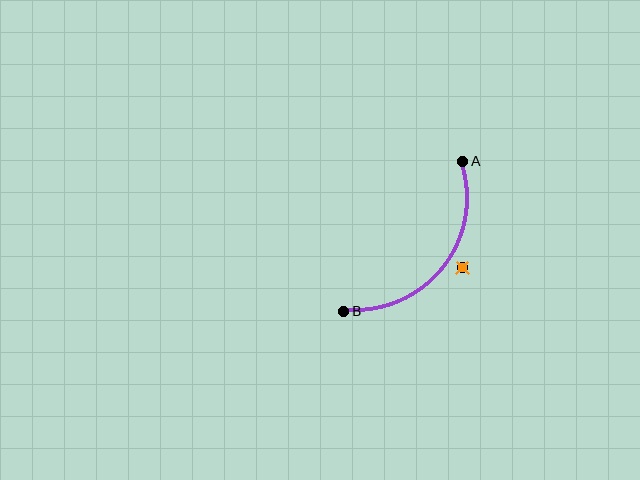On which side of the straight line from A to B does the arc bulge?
The arc bulges below and to the right of the straight line connecting A and B.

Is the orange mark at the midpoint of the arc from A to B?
No — the orange mark does not lie on the arc at all. It sits slightly outside the curve.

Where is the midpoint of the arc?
The arc midpoint is the point on the curve farthest from the straight line joining A and B. It sits below and to the right of that line.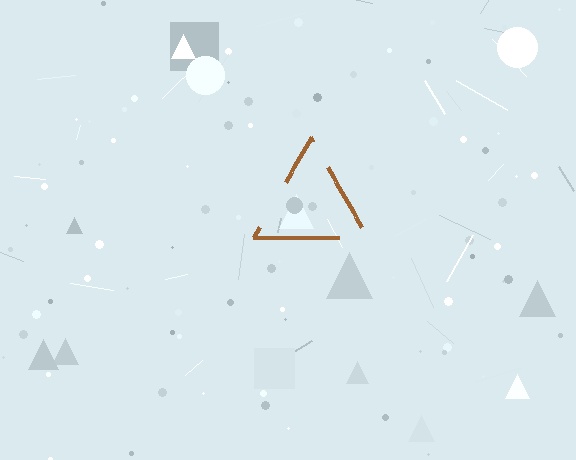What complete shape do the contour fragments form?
The contour fragments form a triangle.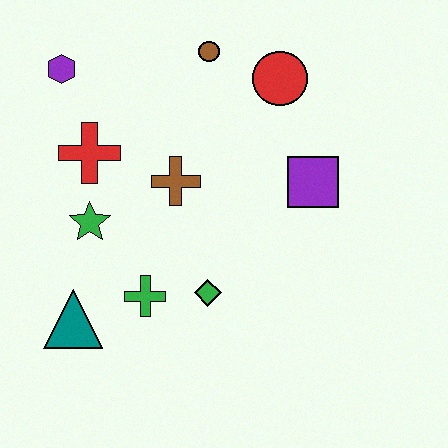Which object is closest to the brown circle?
The red circle is closest to the brown circle.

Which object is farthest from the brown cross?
The teal triangle is farthest from the brown cross.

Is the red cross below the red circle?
Yes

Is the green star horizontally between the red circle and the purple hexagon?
Yes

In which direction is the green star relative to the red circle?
The green star is to the left of the red circle.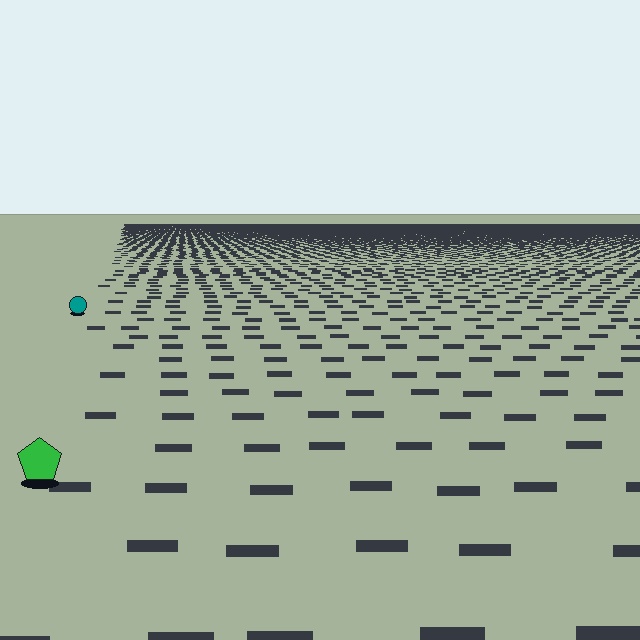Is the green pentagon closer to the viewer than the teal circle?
Yes. The green pentagon is closer — you can tell from the texture gradient: the ground texture is coarser near it.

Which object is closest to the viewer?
The green pentagon is closest. The texture marks near it are larger and more spread out.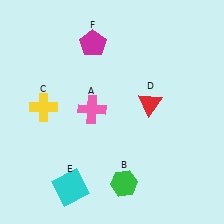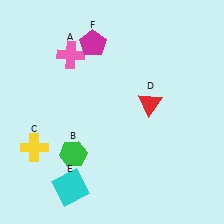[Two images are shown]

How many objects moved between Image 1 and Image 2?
3 objects moved between the two images.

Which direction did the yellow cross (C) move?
The yellow cross (C) moved down.